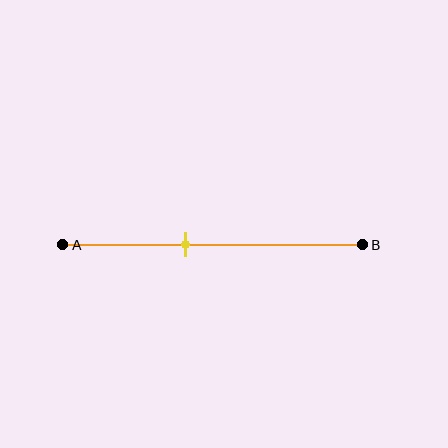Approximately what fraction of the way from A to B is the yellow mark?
The yellow mark is approximately 40% of the way from A to B.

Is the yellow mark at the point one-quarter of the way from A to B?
No, the mark is at about 40% from A, not at the 25% one-quarter point.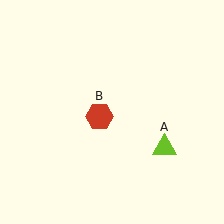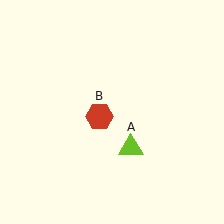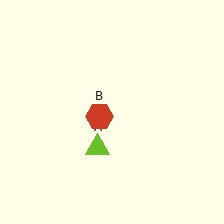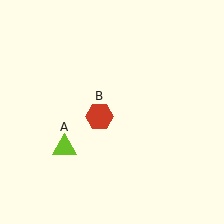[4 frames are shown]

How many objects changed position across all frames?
1 object changed position: lime triangle (object A).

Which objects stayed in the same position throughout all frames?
Red hexagon (object B) remained stationary.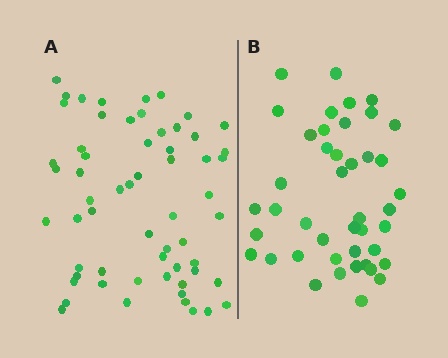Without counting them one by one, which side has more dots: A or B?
Region A (the left region) has more dots.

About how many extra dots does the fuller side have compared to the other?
Region A has approximately 15 more dots than region B.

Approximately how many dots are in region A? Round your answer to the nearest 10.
About 60 dots.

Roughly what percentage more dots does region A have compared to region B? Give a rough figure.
About 40% more.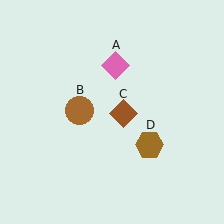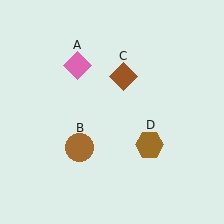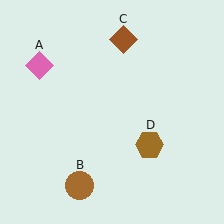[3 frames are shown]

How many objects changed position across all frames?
3 objects changed position: pink diamond (object A), brown circle (object B), brown diamond (object C).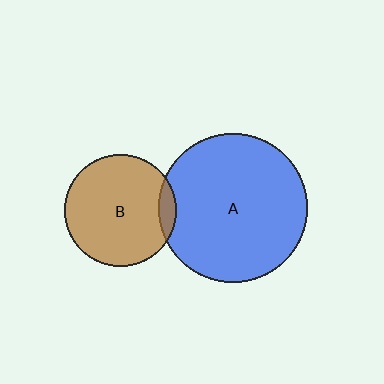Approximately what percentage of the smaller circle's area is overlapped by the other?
Approximately 5%.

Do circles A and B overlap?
Yes.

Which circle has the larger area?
Circle A (blue).